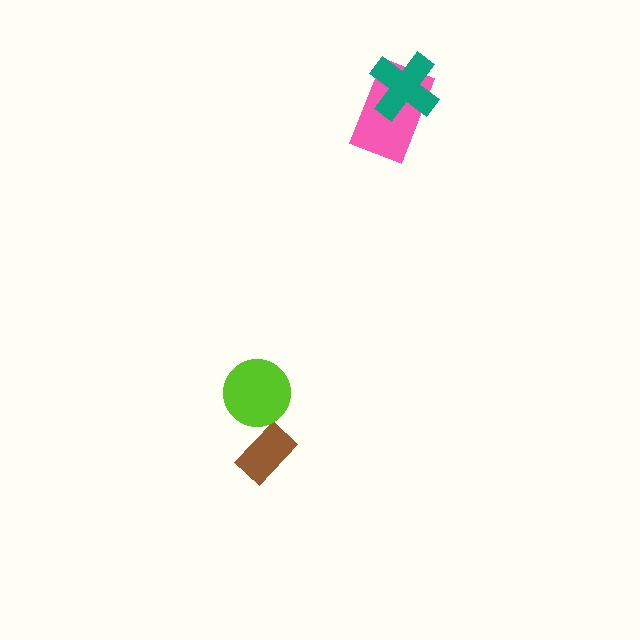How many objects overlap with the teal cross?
1 object overlaps with the teal cross.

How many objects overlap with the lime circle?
0 objects overlap with the lime circle.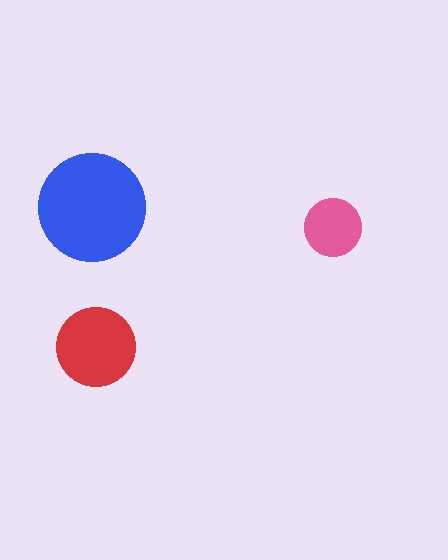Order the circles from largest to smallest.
the blue one, the red one, the pink one.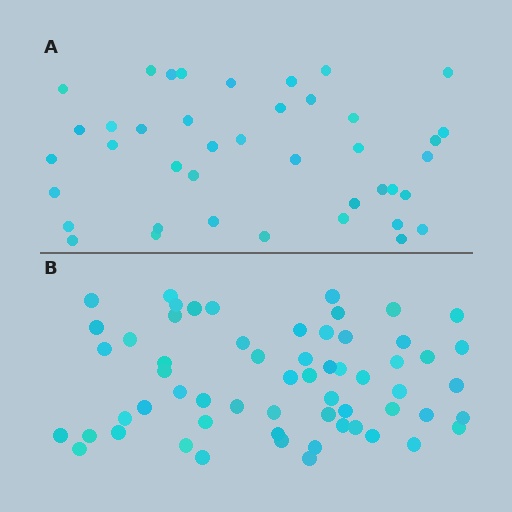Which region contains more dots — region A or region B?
Region B (the bottom region) has more dots.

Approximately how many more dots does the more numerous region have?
Region B has approximately 20 more dots than region A.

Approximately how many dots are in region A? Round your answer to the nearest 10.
About 40 dots. (The exact count is 41, which rounds to 40.)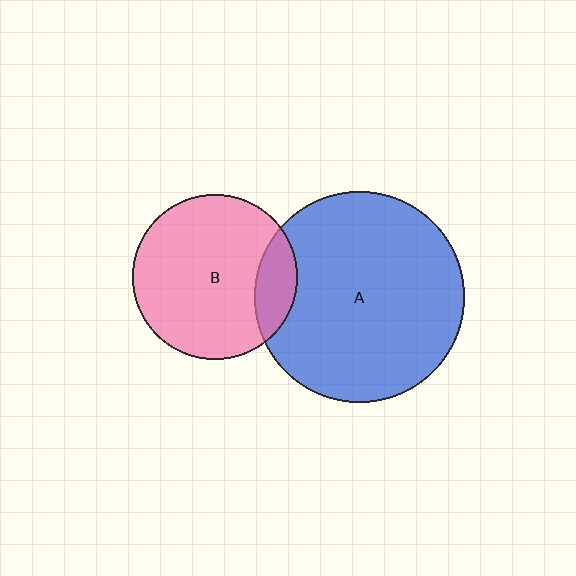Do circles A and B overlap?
Yes.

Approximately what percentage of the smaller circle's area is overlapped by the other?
Approximately 15%.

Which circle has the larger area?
Circle A (blue).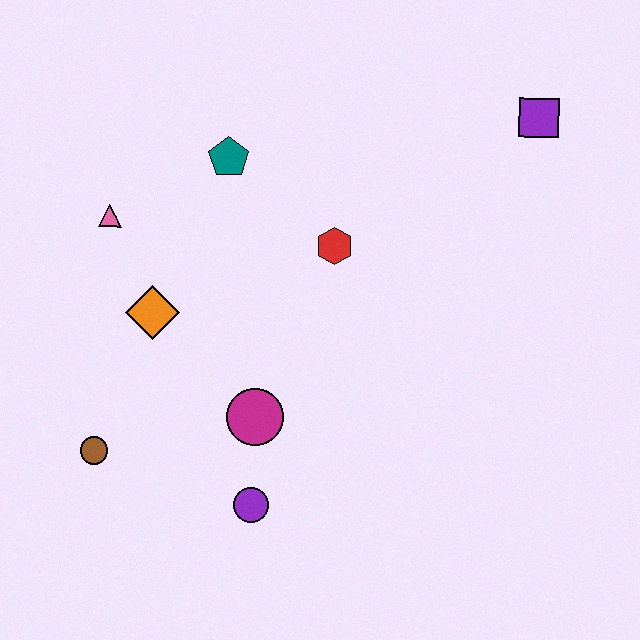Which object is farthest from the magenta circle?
The purple square is farthest from the magenta circle.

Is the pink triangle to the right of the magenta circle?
No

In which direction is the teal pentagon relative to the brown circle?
The teal pentagon is above the brown circle.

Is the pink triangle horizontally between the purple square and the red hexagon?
No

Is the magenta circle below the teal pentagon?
Yes